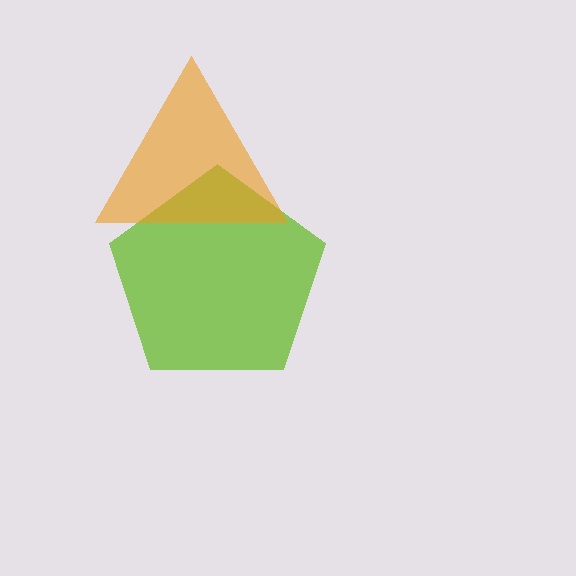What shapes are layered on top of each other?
The layered shapes are: a lime pentagon, an orange triangle.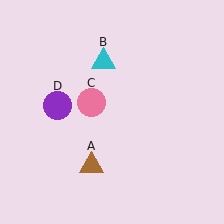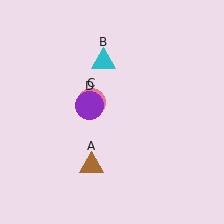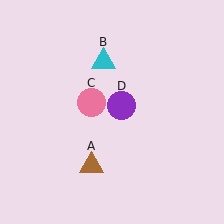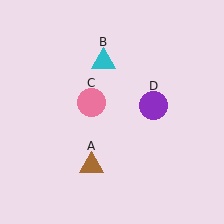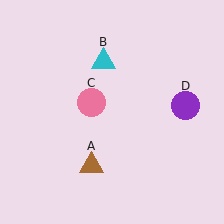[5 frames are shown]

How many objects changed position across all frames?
1 object changed position: purple circle (object D).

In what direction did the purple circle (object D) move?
The purple circle (object D) moved right.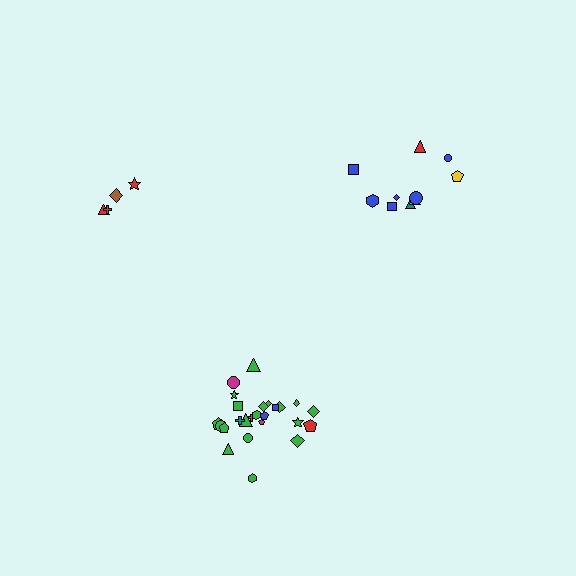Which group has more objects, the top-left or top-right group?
The top-right group.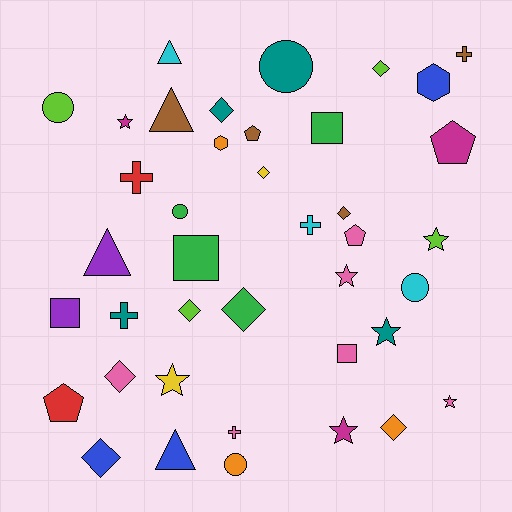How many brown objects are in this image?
There are 4 brown objects.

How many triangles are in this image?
There are 4 triangles.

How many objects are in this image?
There are 40 objects.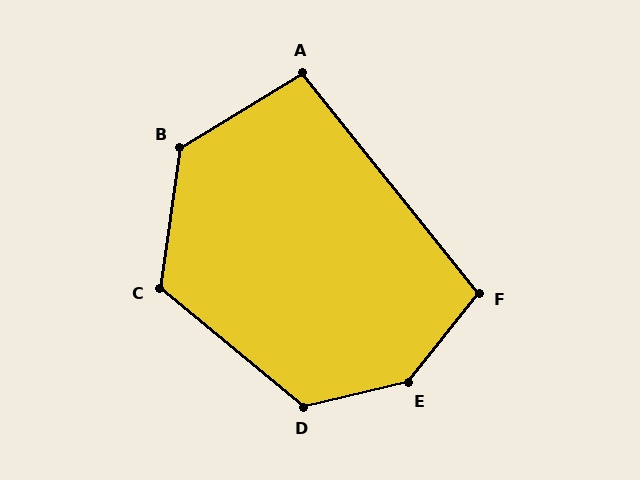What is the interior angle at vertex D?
Approximately 127 degrees (obtuse).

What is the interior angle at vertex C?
Approximately 121 degrees (obtuse).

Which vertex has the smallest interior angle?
A, at approximately 97 degrees.